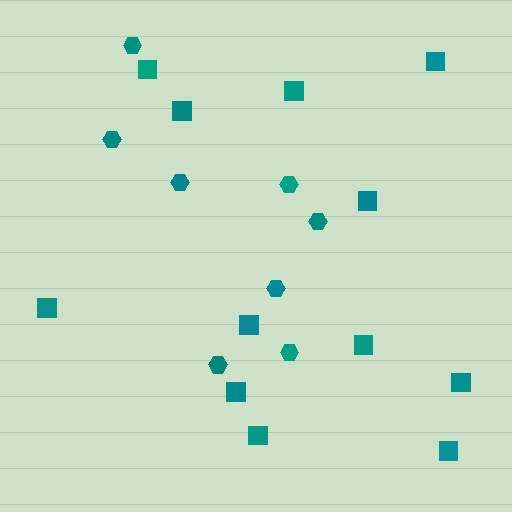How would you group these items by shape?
There are 2 groups: one group of squares (12) and one group of hexagons (8).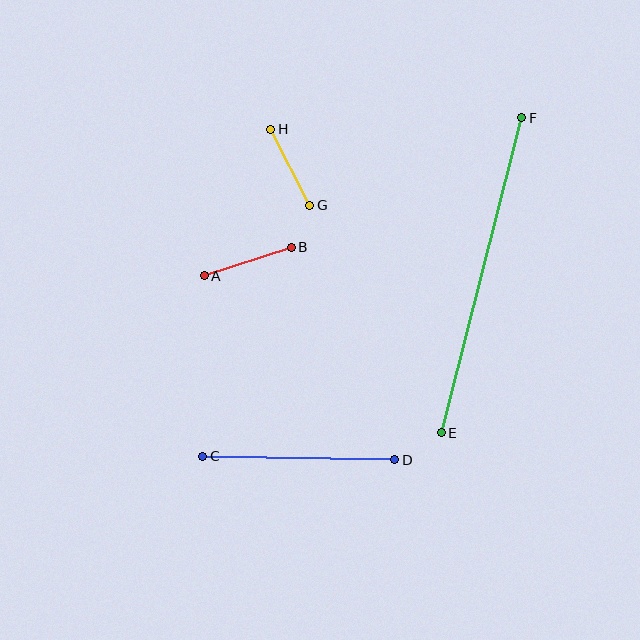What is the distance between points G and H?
The distance is approximately 86 pixels.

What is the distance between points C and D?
The distance is approximately 192 pixels.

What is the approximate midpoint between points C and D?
The midpoint is at approximately (299, 458) pixels.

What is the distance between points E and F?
The distance is approximately 325 pixels.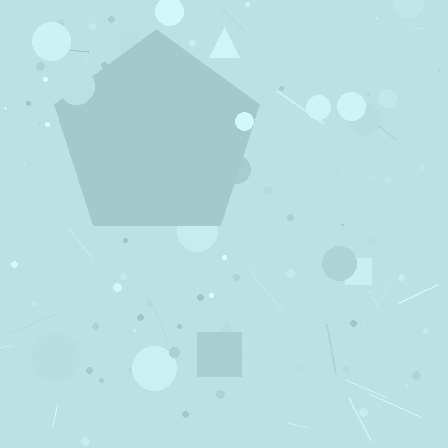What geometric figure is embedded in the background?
A pentagon is embedded in the background.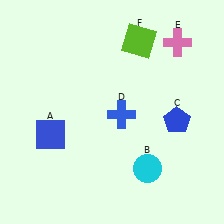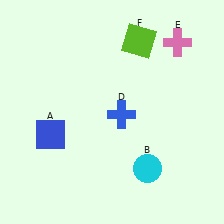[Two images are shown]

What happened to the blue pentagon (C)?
The blue pentagon (C) was removed in Image 2. It was in the bottom-right area of Image 1.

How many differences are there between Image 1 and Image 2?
There is 1 difference between the two images.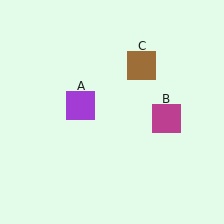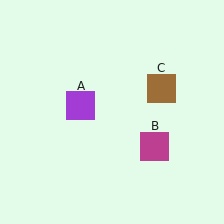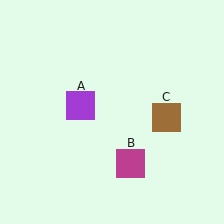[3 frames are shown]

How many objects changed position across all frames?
2 objects changed position: magenta square (object B), brown square (object C).